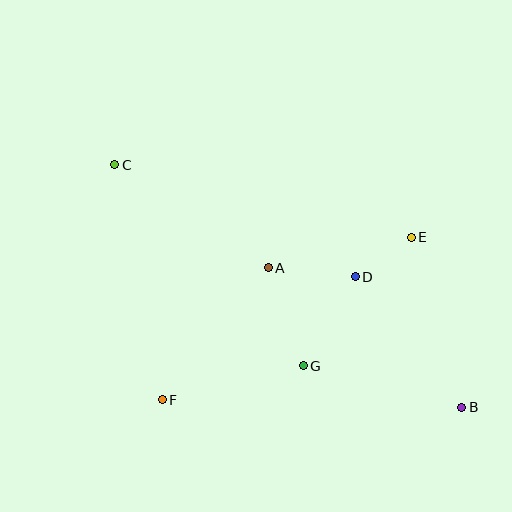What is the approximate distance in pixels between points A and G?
The distance between A and G is approximately 104 pixels.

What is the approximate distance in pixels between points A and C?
The distance between A and C is approximately 185 pixels.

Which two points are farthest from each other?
Points B and C are farthest from each other.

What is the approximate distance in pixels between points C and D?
The distance between C and D is approximately 265 pixels.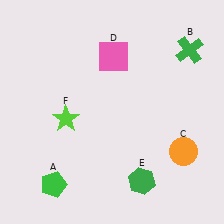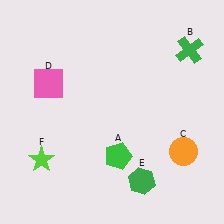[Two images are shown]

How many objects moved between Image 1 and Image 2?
3 objects moved between the two images.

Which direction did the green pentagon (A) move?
The green pentagon (A) moved right.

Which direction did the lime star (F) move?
The lime star (F) moved down.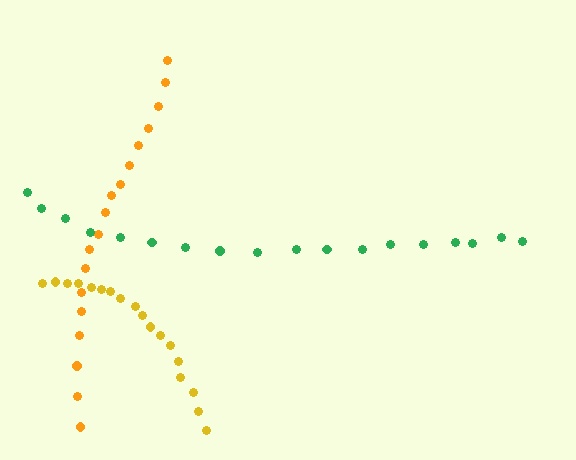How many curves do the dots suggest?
There are 3 distinct paths.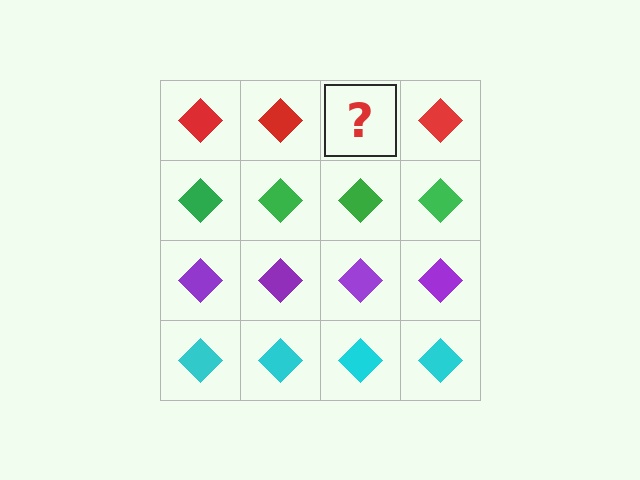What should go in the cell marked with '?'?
The missing cell should contain a red diamond.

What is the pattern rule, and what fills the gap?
The rule is that each row has a consistent color. The gap should be filled with a red diamond.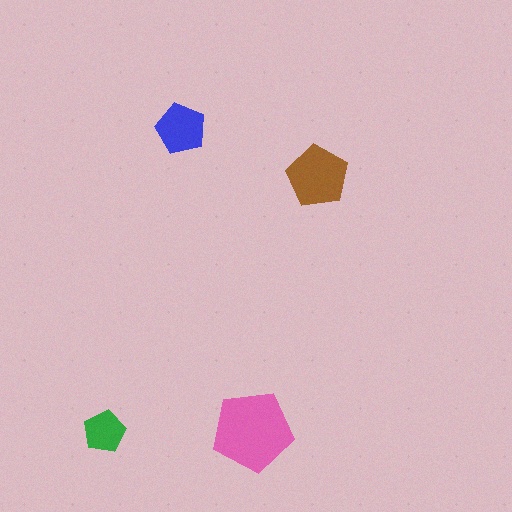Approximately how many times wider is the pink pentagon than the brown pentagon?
About 1.5 times wider.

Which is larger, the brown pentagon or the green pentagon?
The brown one.